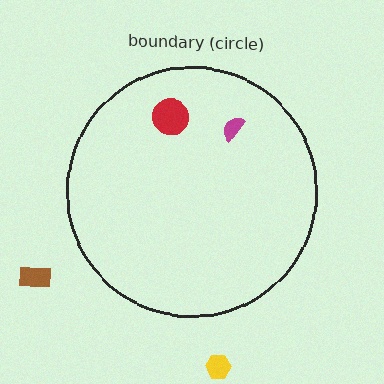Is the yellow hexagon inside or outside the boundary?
Outside.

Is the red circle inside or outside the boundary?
Inside.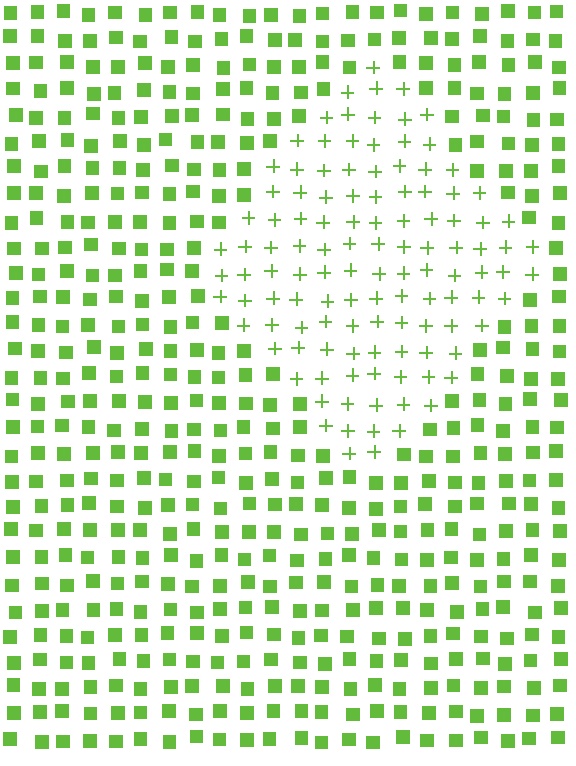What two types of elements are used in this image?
The image uses plus signs inside the diamond region and squares outside it.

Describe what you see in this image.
The image is filled with small lime elements arranged in a uniform grid. A diamond-shaped region contains plus signs, while the surrounding area contains squares. The boundary is defined purely by the change in element shape.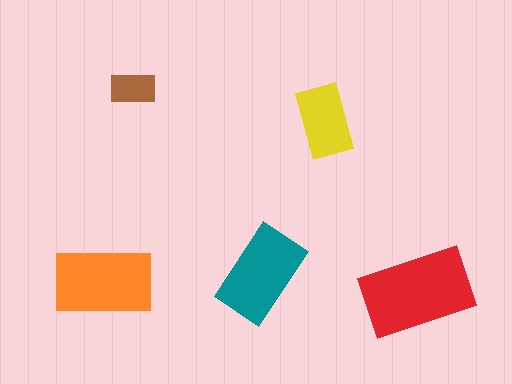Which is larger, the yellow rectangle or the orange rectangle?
The orange one.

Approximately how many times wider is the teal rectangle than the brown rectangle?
About 2 times wider.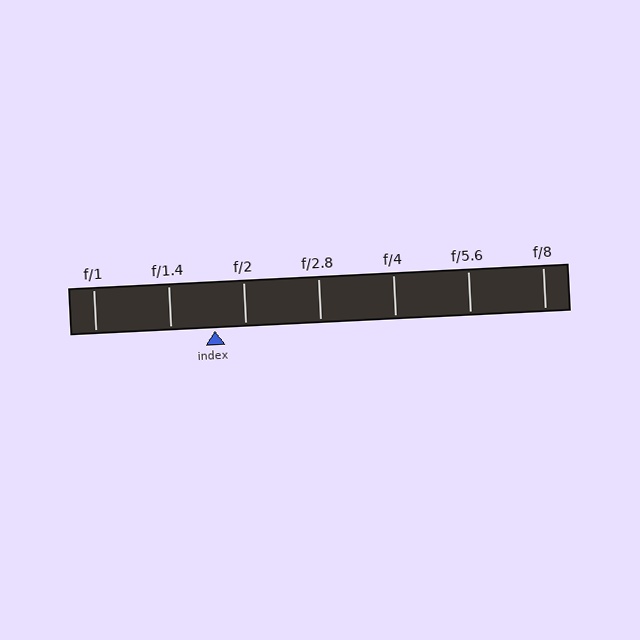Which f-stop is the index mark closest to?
The index mark is closest to f/2.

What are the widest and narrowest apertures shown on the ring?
The widest aperture shown is f/1 and the narrowest is f/8.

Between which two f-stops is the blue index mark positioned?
The index mark is between f/1.4 and f/2.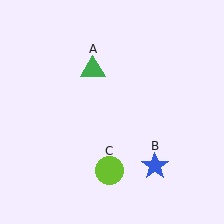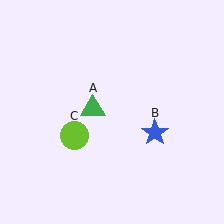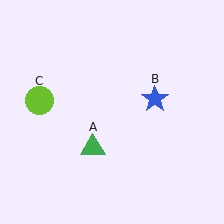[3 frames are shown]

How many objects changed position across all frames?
3 objects changed position: green triangle (object A), blue star (object B), lime circle (object C).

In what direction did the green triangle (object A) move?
The green triangle (object A) moved down.